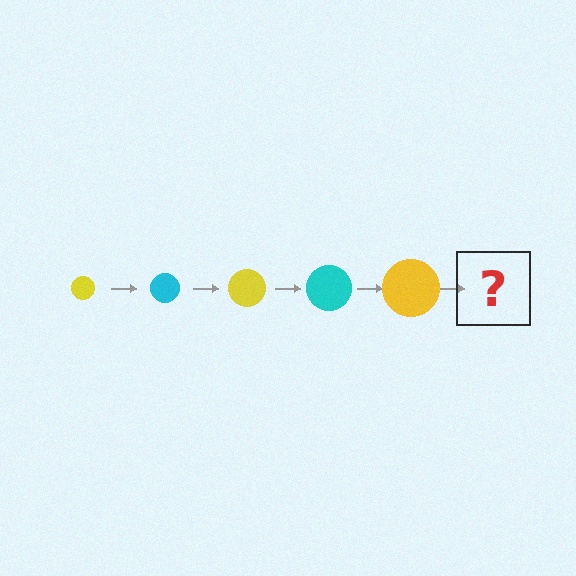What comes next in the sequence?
The next element should be a cyan circle, larger than the previous one.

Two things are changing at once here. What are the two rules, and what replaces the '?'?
The two rules are that the circle grows larger each step and the color cycles through yellow and cyan. The '?' should be a cyan circle, larger than the previous one.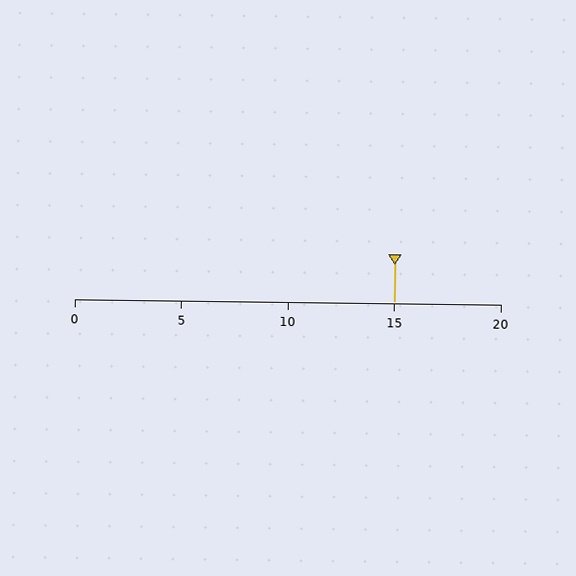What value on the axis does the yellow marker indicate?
The marker indicates approximately 15.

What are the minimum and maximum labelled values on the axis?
The axis runs from 0 to 20.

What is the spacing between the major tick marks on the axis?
The major ticks are spaced 5 apart.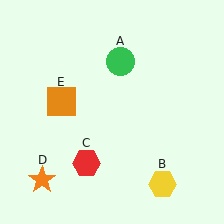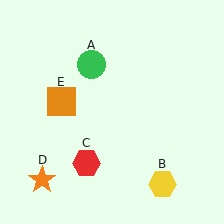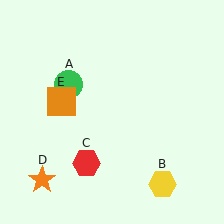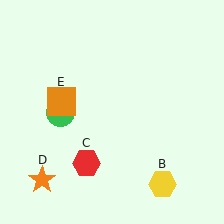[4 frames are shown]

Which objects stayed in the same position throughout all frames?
Yellow hexagon (object B) and red hexagon (object C) and orange star (object D) and orange square (object E) remained stationary.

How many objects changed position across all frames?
1 object changed position: green circle (object A).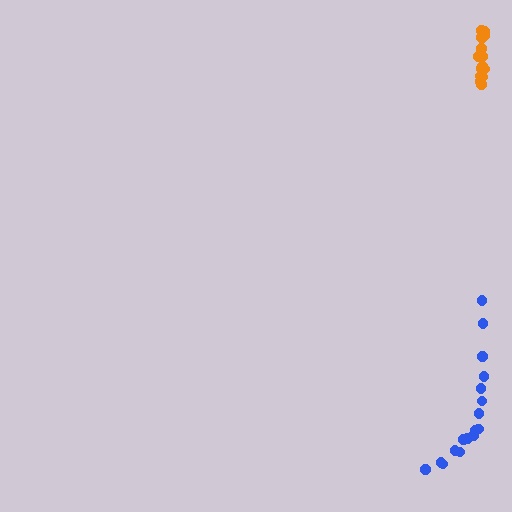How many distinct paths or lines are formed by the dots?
There are 2 distinct paths.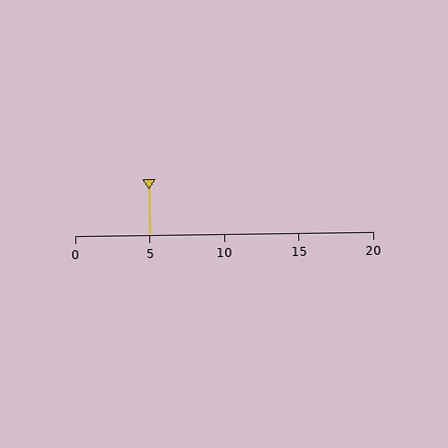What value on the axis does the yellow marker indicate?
The marker indicates approximately 5.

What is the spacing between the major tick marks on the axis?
The major ticks are spaced 5 apart.